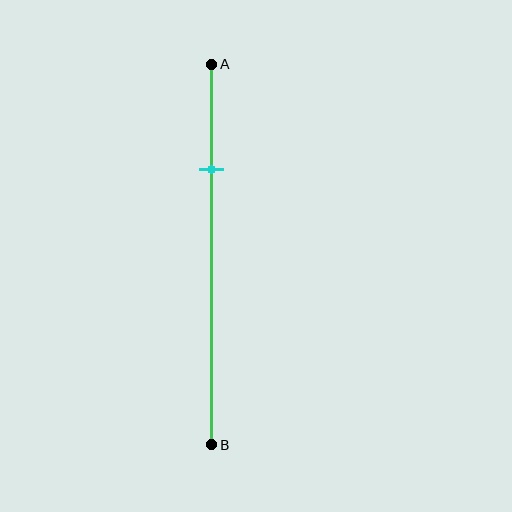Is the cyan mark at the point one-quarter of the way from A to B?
Yes, the mark is approximately at the one-quarter point.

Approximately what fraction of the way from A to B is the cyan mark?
The cyan mark is approximately 30% of the way from A to B.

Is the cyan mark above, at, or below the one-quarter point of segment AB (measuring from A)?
The cyan mark is approximately at the one-quarter point of segment AB.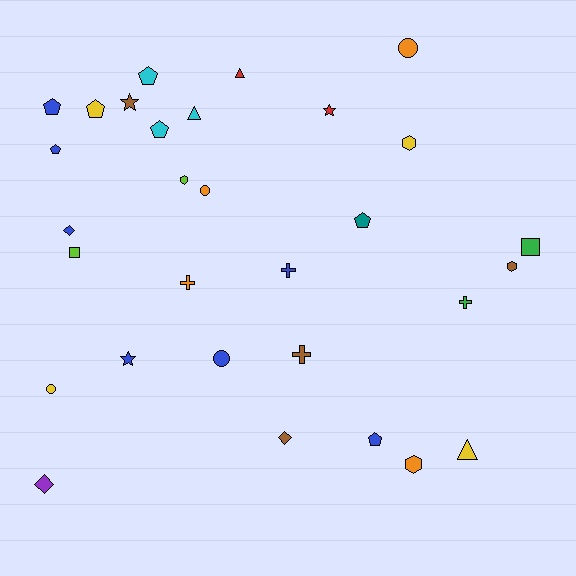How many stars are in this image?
There are 3 stars.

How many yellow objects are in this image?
There are 4 yellow objects.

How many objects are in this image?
There are 30 objects.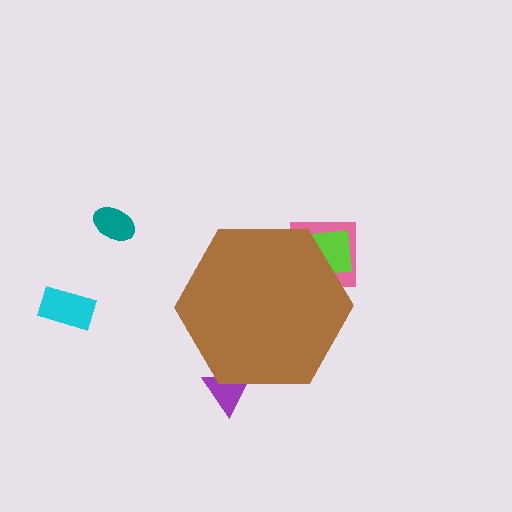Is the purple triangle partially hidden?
Yes, the purple triangle is partially hidden behind the brown hexagon.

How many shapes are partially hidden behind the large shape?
3 shapes are partially hidden.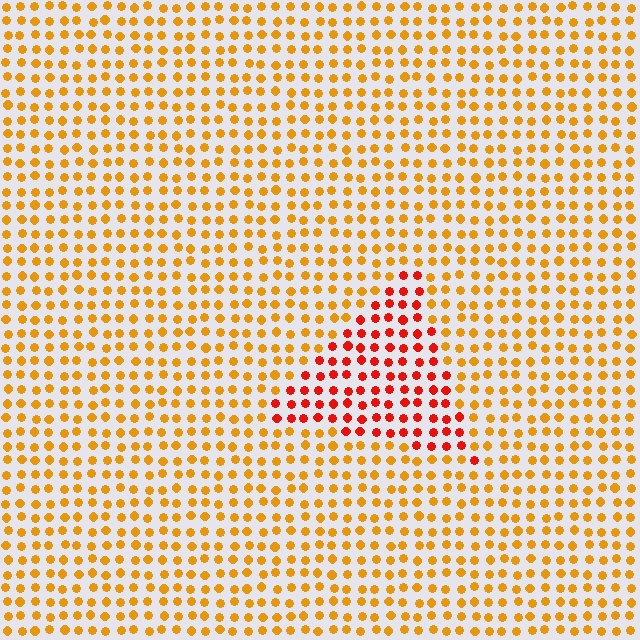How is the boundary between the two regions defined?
The boundary is defined purely by a slight shift in hue (about 37 degrees). Spacing, size, and orientation are identical on both sides.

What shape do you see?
I see a triangle.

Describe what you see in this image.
The image is filled with small orange elements in a uniform arrangement. A triangle-shaped region is visible where the elements are tinted to a slightly different hue, forming a subtle color boundary.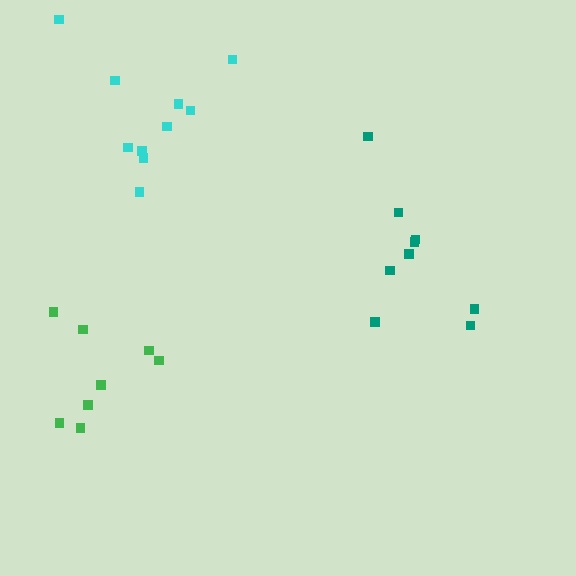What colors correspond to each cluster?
The clusters are colored: green, cyan, teal.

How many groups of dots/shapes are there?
There are 3 groups.